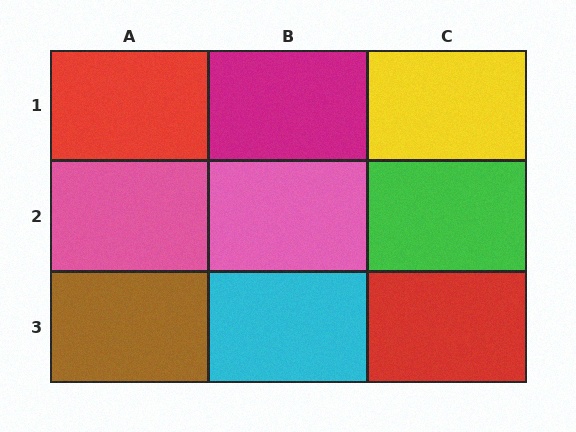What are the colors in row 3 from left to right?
Brown, cyan, red.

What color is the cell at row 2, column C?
Green.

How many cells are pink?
2 cells are pink.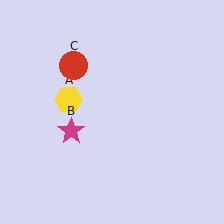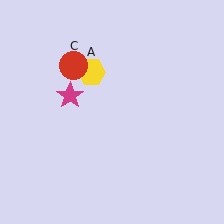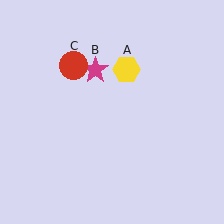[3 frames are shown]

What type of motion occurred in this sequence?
The yellow hexagon (object A), magenta star (object B) rotated clockwise around the center of the scene.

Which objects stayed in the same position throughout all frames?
Red circle (object C) remained stationary.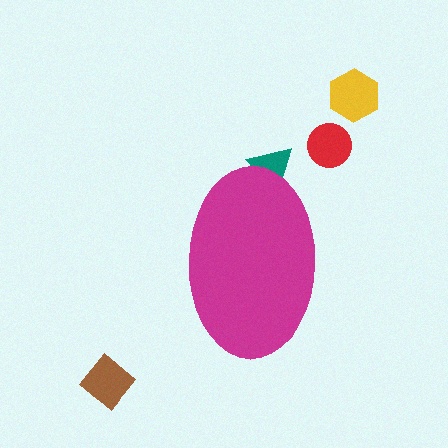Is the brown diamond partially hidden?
No, the brown diamond is fully visible.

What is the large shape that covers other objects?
A magenta ellipse.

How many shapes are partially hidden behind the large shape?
1 shape is partially hidden.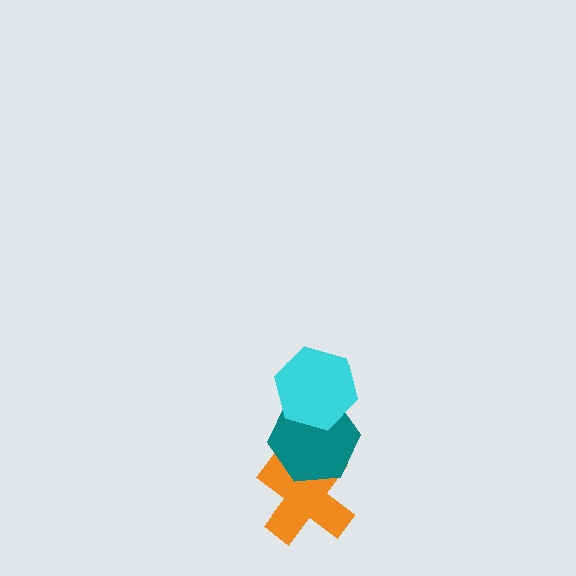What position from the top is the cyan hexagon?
The cyan hexagon is 1st from the top.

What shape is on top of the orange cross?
The teal hexagon is on top of the orange cross.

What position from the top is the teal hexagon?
The teal hexagon is 2nd from the top.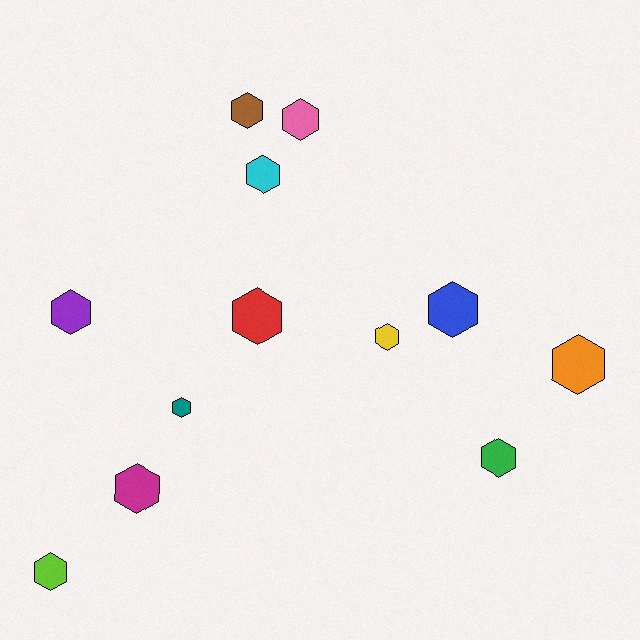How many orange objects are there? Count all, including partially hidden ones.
There is 1 orange object.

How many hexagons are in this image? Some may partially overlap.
There are 12 hexagons.